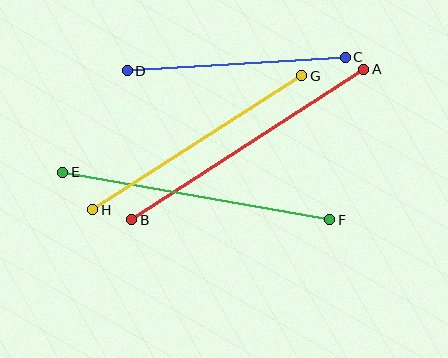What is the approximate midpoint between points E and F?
The midpoint is at approximately (196, 196) pixels.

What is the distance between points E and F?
The distance is approximately 271 pixels.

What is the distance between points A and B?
The distance is approximately 276 pixels.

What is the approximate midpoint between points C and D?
The midpoint is at approximately (236, 64) pixels.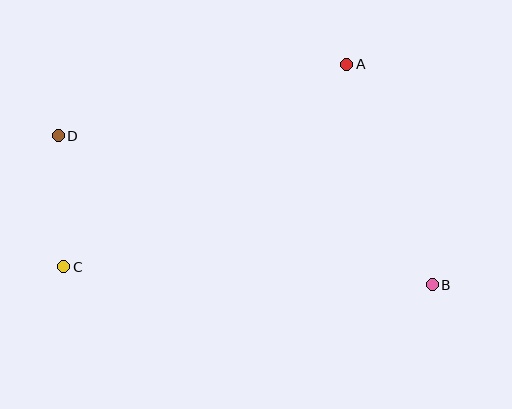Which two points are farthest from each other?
Points B and D are farthest from each other.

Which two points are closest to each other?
Points C and D are closest to each other.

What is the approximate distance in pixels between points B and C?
The distance between B and C is approximately 369 pixels.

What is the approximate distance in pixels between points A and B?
The distance between A and B is approximately 236 pixels.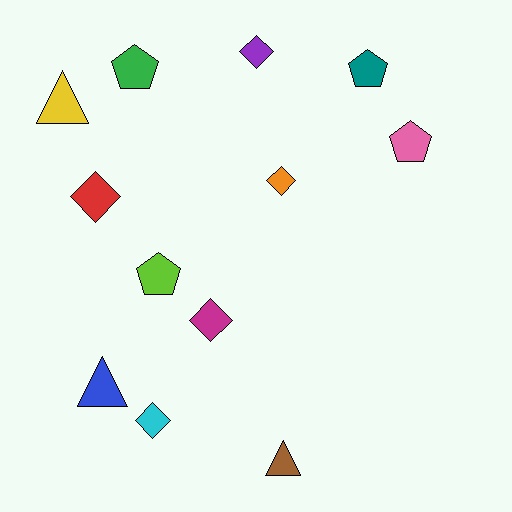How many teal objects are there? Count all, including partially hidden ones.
There is 1 teal object.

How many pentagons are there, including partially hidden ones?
There are 4 pentagons.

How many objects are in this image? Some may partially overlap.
There are 12 objects.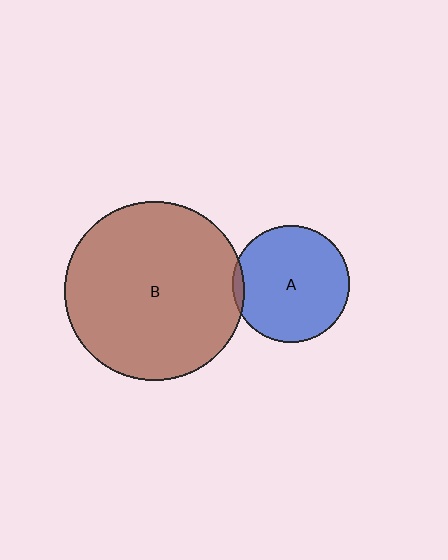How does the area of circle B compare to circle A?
Approximately 2.3 times.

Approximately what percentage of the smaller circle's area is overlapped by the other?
Approximately 5%.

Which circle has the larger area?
Circle B (brown).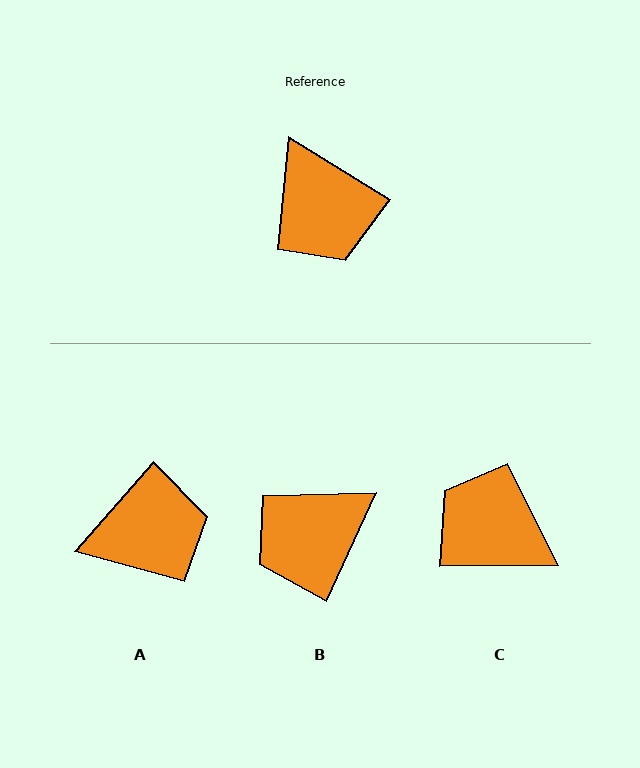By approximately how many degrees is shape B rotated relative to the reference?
Approximately 83 degrees clockwise.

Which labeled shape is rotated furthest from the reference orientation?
C, about 148 degrees away.